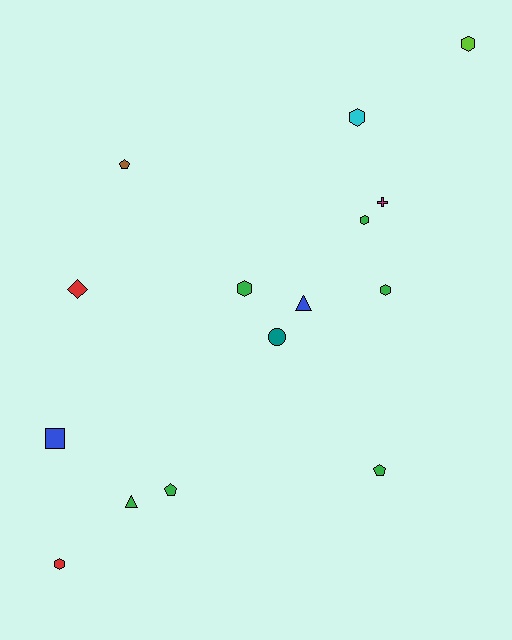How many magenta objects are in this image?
There is 1 magenta object.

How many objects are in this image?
There are 15 objects.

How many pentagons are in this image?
There are 3 pentagons.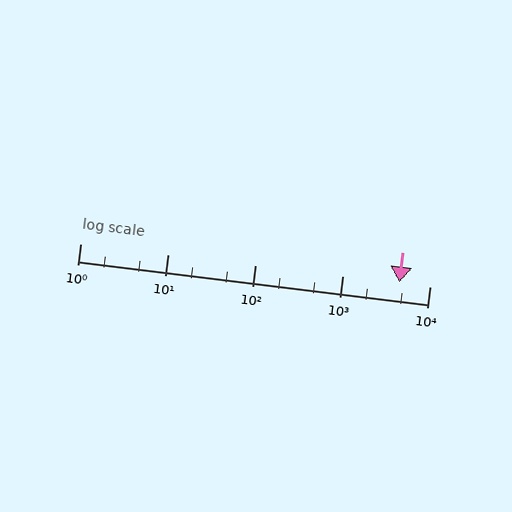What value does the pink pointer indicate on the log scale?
The pointer indicates approximately 4500.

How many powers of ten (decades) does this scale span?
The scale spans 4 decades, from 1 to 10000.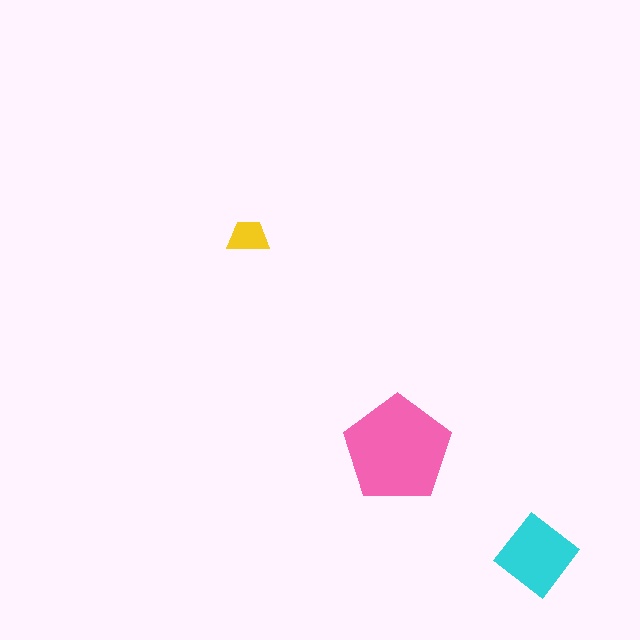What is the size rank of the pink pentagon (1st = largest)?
1st.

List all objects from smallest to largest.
The yellow trapezoid, the cyan diamond, the pink pentagon.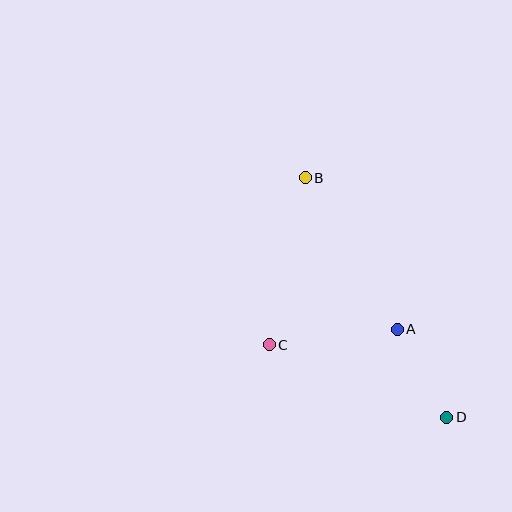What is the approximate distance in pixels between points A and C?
The distance between A and C is approximately 129 pixels.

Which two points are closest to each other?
Points A and D are closest to each other.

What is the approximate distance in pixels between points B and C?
The distance between B and C is approximately 171 pixels.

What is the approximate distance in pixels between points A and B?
The distance between A and B is approximately 177 pixels.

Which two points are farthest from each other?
Points B and D are farthest from each other.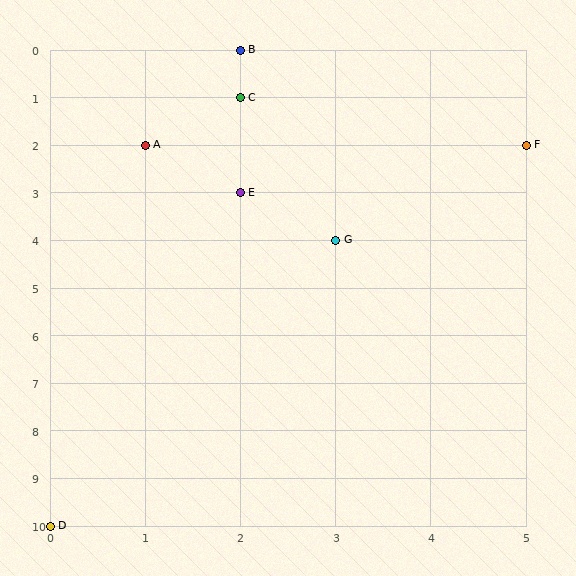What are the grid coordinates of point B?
Point B is at grid coordinates (2, 0).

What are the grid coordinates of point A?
Point A is at grid coordinates (1, 2).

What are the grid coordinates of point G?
Point G is at grid coordinates (3, 4).